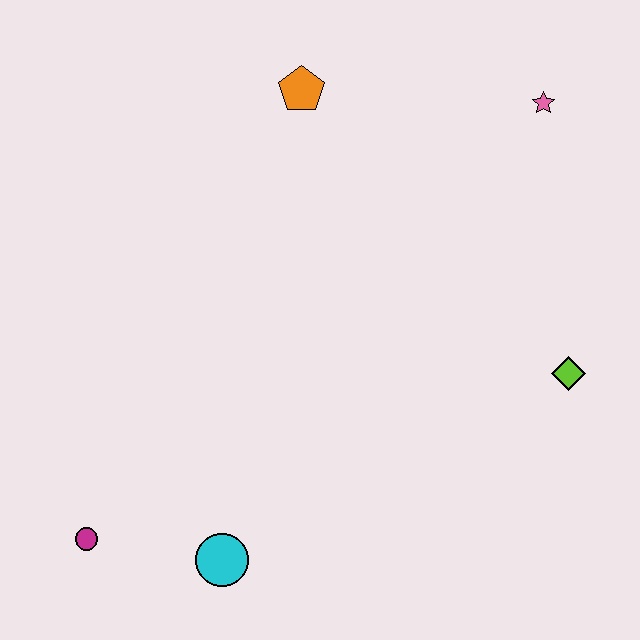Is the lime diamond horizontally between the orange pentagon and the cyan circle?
No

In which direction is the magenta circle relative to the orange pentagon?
The magenta circle is below the orange pentagon.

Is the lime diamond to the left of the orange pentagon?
No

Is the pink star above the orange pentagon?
No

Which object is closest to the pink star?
The orange pentagon is closest to the pink star.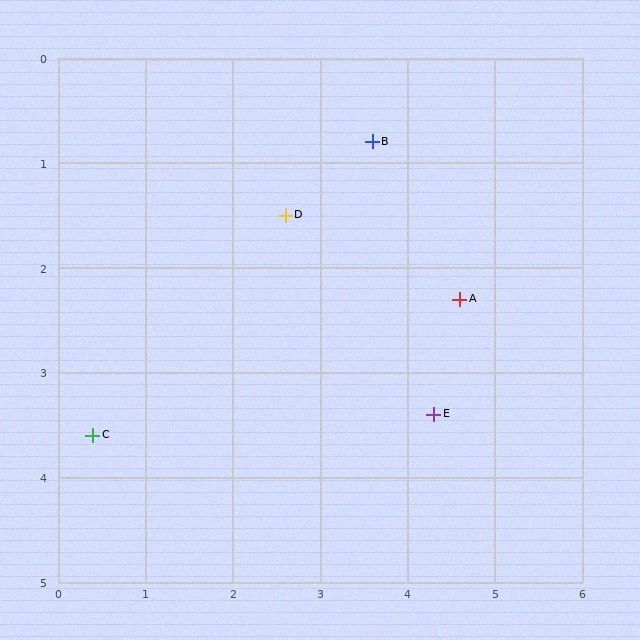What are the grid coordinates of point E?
Point E is at approximately (4.3, 3.4).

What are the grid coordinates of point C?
Point C is at approximately (0.4, 3.6).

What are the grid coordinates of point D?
Point D is at approximately (2.6, 1.5).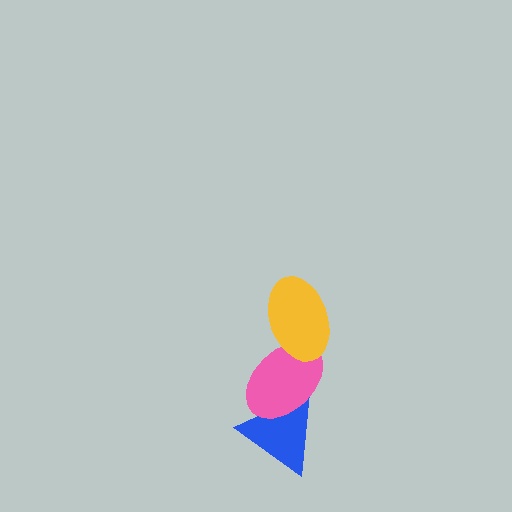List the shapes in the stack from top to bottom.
From top to bottom: the yellow ellipse, the pink ellipse, the blue triangle.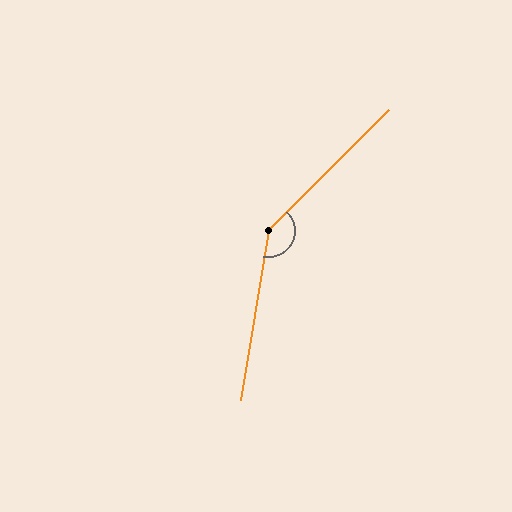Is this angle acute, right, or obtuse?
It is obtuse.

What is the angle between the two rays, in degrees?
Approximately 145 degrees.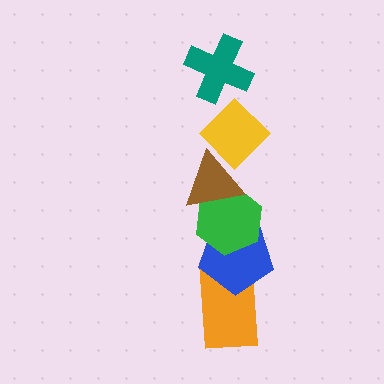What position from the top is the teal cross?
The teal cross is 1st from the top.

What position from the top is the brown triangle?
The brown triangle is 3rd from the top.